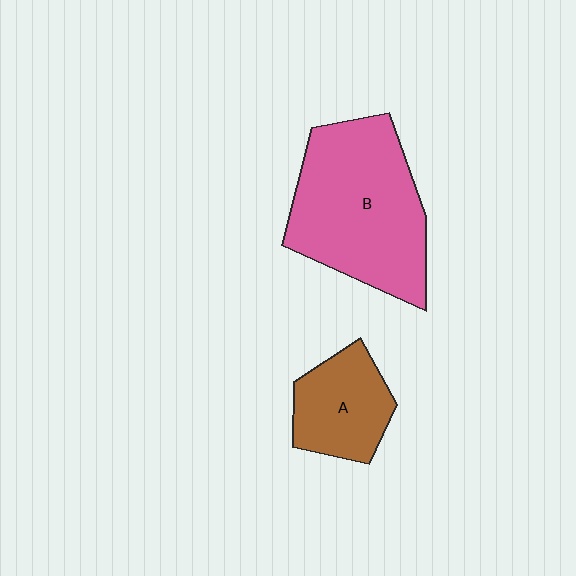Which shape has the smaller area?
Shape A (brown).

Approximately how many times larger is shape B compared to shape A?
Approximately 2.2 times.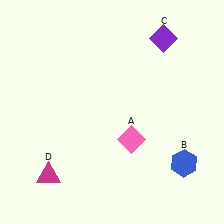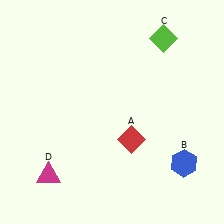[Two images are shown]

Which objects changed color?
A changed from pink to red. C changed from purple to lime.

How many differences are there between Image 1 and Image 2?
There are 2 differences between the two images.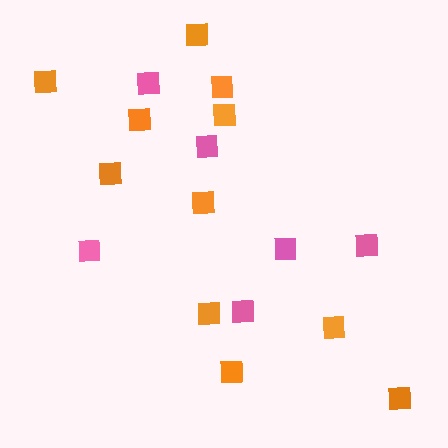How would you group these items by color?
There are 2 groups: one group of pink squares (6) and one group of orange squares (11).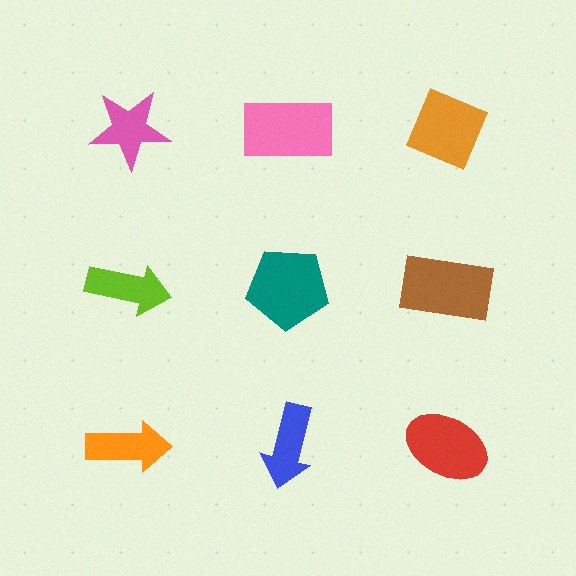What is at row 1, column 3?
An orange diamond.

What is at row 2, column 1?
A lime arrow.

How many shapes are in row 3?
3 shapes.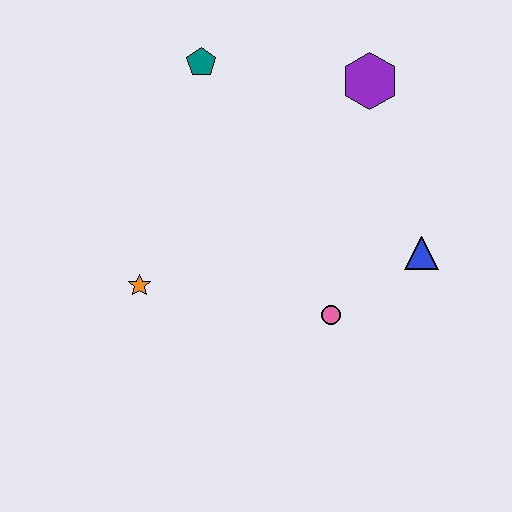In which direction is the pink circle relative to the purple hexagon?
The pink circle is below the purple hexagon.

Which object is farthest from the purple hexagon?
The orange star is farthest from the purple hexagon.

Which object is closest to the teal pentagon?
The purple hexagon is closest to the teal pentagon.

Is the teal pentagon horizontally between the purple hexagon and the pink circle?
No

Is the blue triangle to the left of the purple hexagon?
No